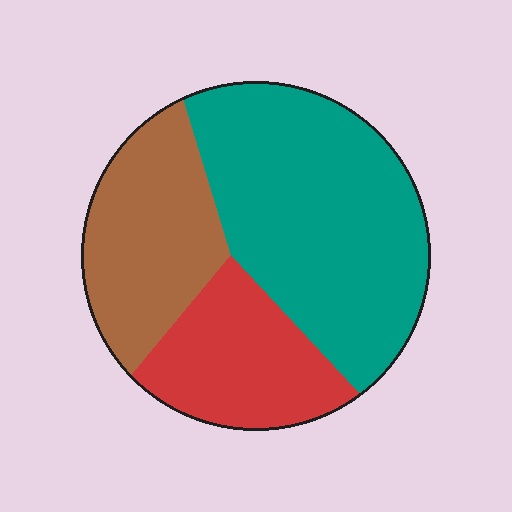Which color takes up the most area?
Teal, at roughly 50%.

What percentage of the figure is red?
Red covers 23% of the figure.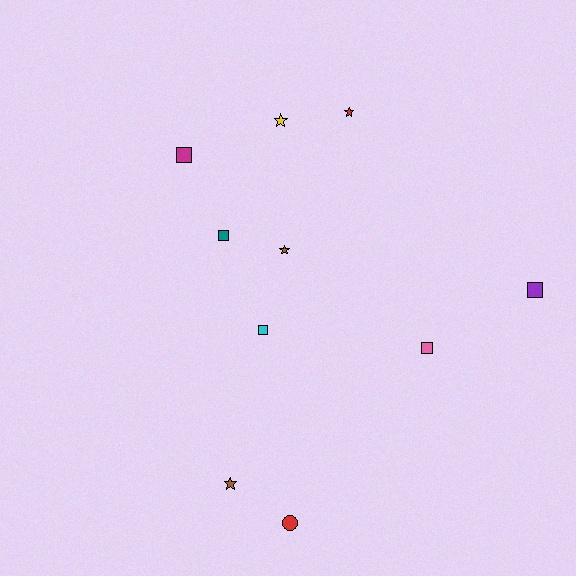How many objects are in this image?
There are 10 objects.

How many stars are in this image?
There are 4 stars.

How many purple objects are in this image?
There is 1 purple object.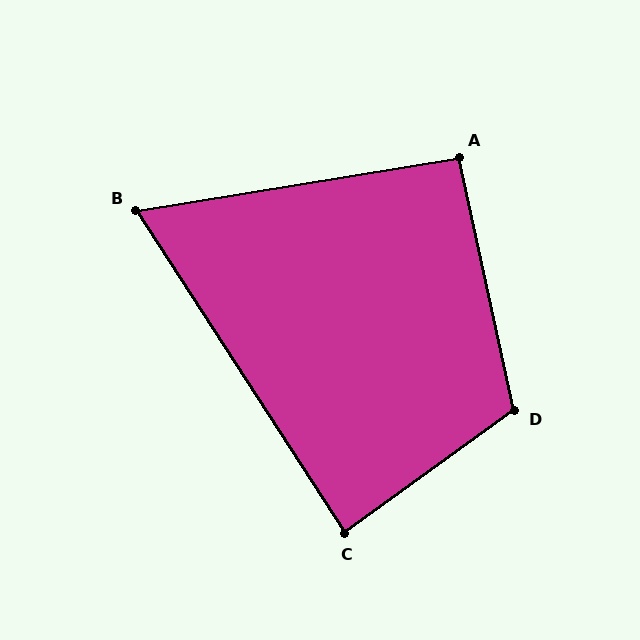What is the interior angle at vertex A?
Approximately 93 degrees (approximately right).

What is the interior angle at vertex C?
Approximately 87 degrees (approximately right).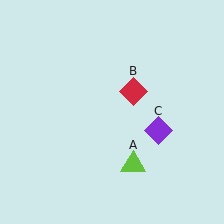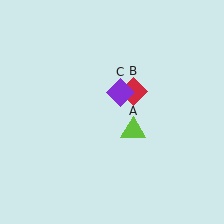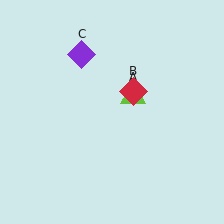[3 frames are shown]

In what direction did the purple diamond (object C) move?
The purple diamond (object C) moved up and to the left.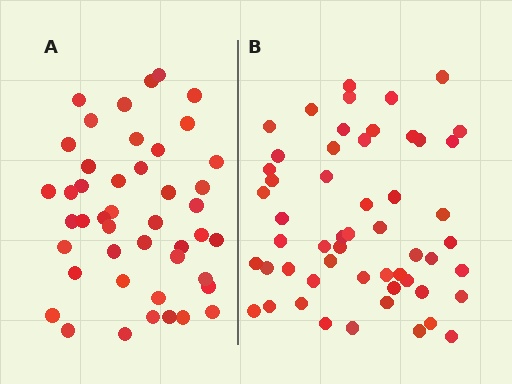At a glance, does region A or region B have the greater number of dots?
Region B (the right region) has more dots.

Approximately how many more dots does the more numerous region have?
Region B has roughly 8 or so more dots than region A.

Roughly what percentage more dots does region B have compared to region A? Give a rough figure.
About 20% more.